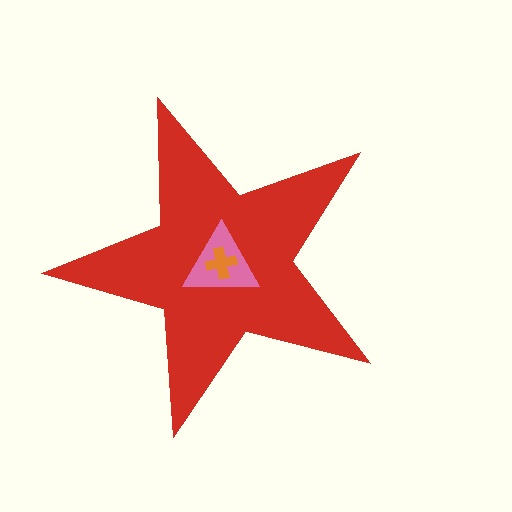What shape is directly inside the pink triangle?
The orange cross.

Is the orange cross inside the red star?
Yes.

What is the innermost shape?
The orange cross.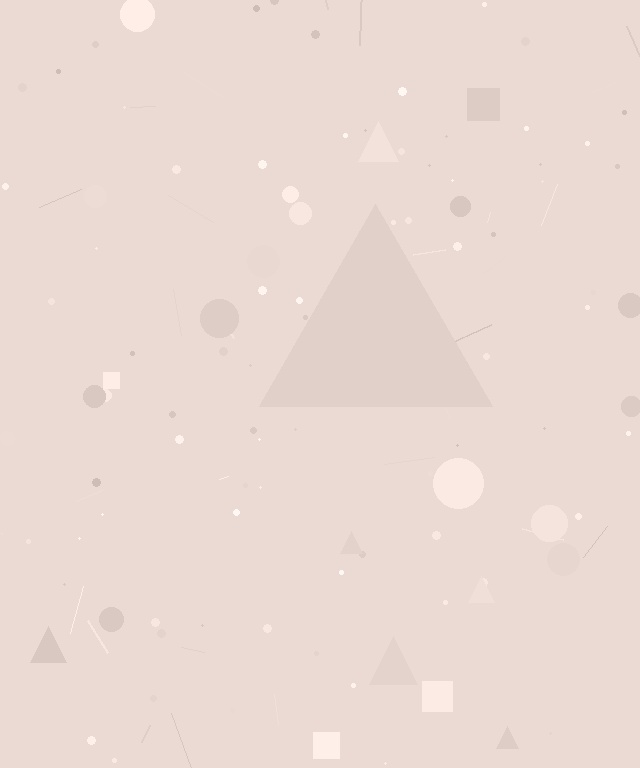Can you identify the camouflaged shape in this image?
The camouflaged shape is a triangle.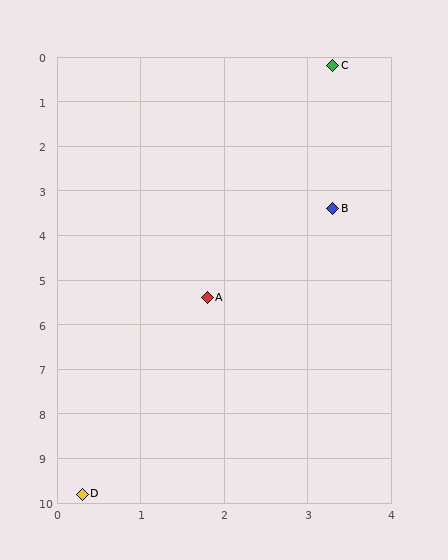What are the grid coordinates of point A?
Point A is at approximately (1.8, 5.4).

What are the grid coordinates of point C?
Point C is at approximately (3.3, 0.2).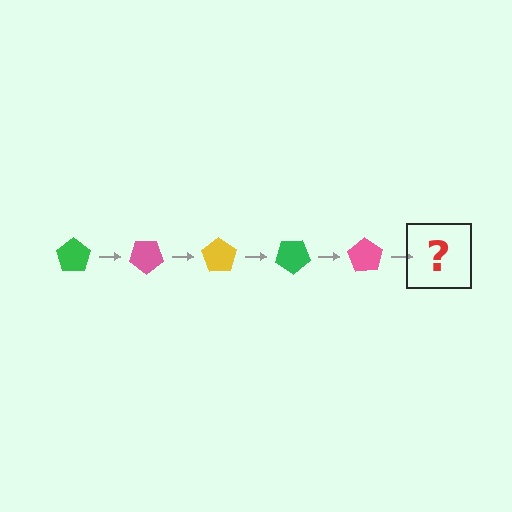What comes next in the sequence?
The next element should be a yellow pentagon, rotated 175 degrees from the start.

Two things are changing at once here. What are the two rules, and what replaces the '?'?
The two rules are that it rotates 35 degrees each step and the color cycles through green, pink, and yellow. The '?' should be a yellow pentagon, rotated 175 degrees from the start.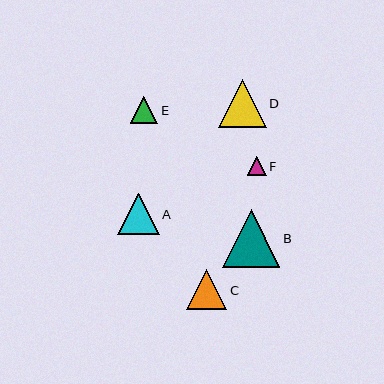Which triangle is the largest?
Triangle B is the largest with a size of approximately 57 pixels.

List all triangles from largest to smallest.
From largest to smallest: B, D, A, C, E, F.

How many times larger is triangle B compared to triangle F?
Triangle B is approximately 3.1 times the size of triangle F.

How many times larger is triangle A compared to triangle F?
Triangle A is approximately 2.2 times the size of triangle F.